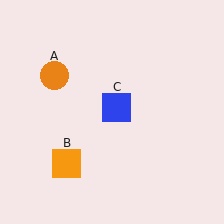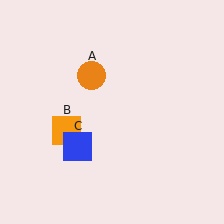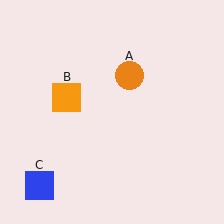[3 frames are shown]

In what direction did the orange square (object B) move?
The orange square (object B) moved up.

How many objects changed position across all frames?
3 objects changed position: orange circle (object A), orange square (object B), blue square (object C).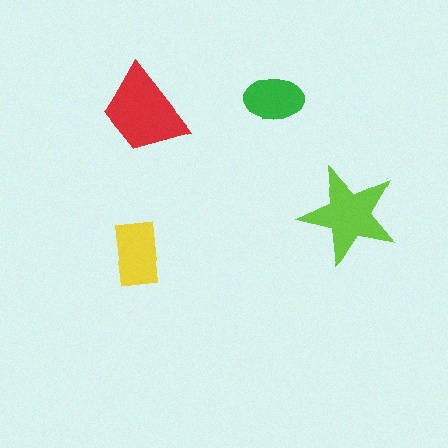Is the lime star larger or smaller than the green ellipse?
Larger.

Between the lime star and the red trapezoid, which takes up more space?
The red trapezoid.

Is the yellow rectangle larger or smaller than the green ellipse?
Larger.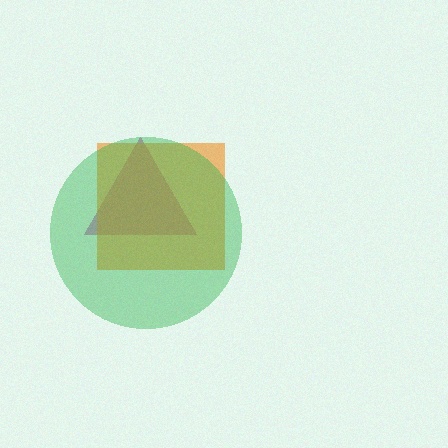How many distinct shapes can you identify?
There are 3 distinct shapes: a magenta triangle, an orange square, a green circle.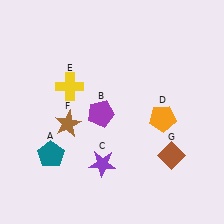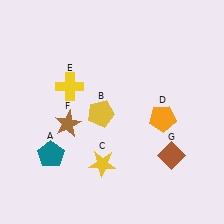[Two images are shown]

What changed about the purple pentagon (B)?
In Image 1, B is purple. In Image 2, it changed to yellow.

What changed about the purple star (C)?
In Image 1, C is purple. In Image 2, it changed to yellow.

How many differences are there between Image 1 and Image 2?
There are 2 differences between the two images.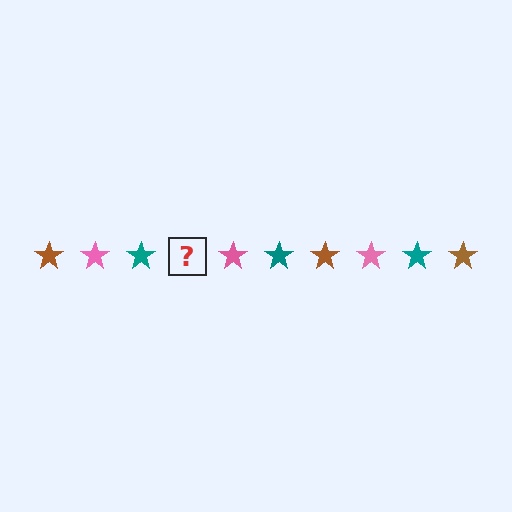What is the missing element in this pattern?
The missing element is a brown star.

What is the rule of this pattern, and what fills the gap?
The rule is that the pattern cycles through brown, pink, teal stars. The gap should be filled with a brown star.